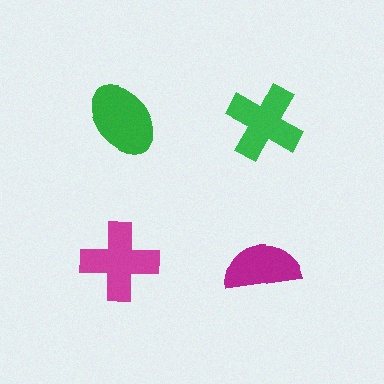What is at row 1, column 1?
A green ellipse.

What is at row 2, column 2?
A magenta semicircle.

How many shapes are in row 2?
2 shapes.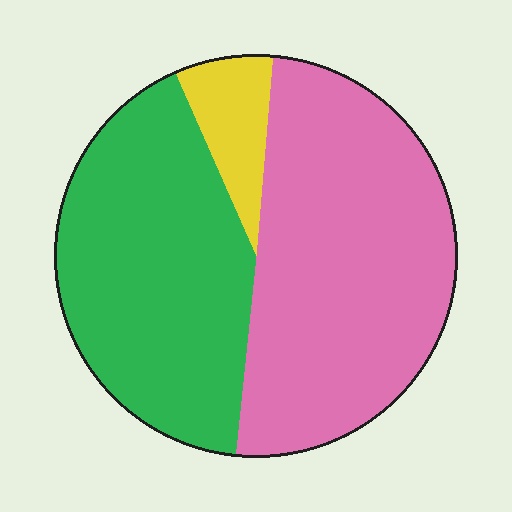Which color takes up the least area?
Yellow, at roughly 10%.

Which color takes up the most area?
Pink, at roughly 50%.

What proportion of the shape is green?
Green takes up between a third and a half of the shape.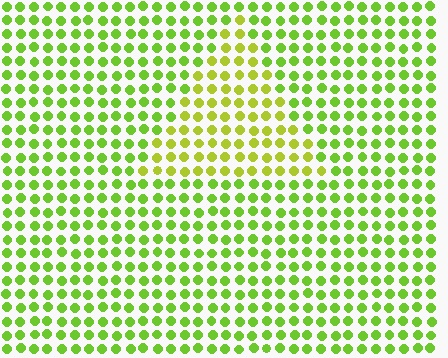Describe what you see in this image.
The image is filled with small lime elements in a uniform arrangement. A triangle-shaped region is visible where the elements are tinted to a slightly different hue, forming a subtle color boundary.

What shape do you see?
I see a triangle.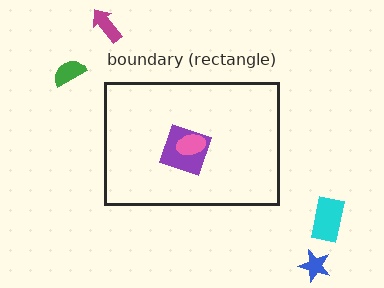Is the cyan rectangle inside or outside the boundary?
Outside.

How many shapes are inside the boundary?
2 inside, 4 outside.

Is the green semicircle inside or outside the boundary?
Outside.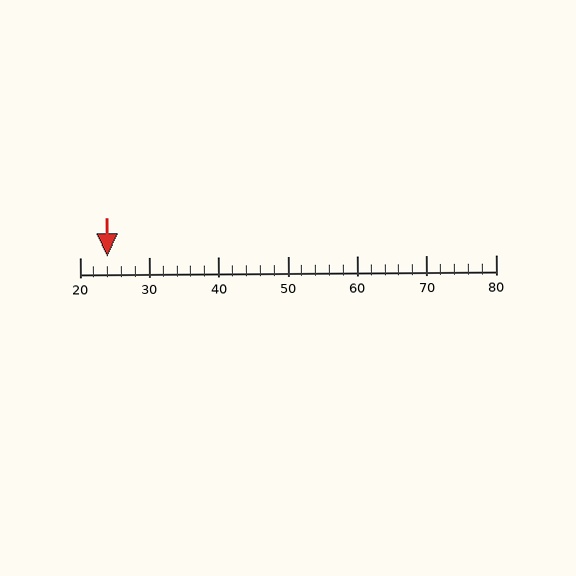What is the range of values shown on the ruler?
The ruler shows values from 20 to 80.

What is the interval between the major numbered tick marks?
The major tick marks are spaced 10 units apart.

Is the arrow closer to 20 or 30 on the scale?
The arrow is closer to 20.